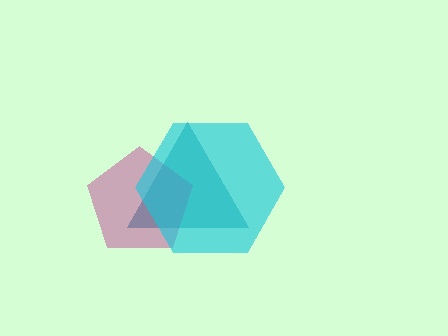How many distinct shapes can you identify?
There are 3 distinct shapes: a teal triangle, a magenta pentagon, a cyan hexagon.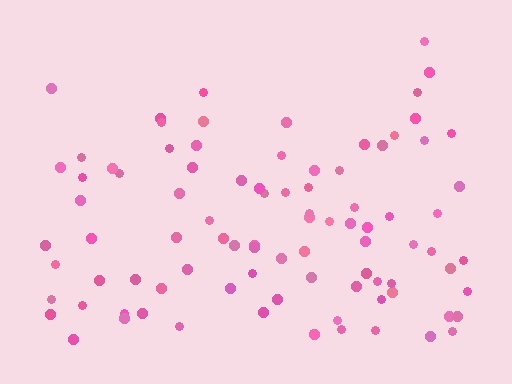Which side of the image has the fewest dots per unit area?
The top.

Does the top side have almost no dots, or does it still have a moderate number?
Still a moderate number, just noticeably fewer than the bottom.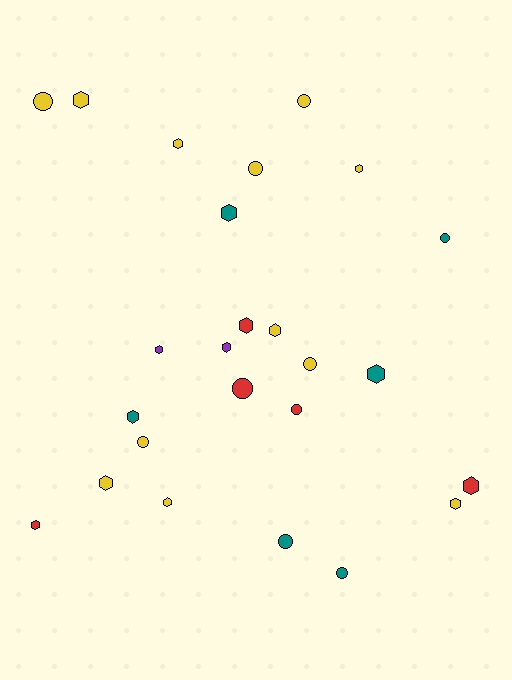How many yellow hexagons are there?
There are 7 yellow hexagons.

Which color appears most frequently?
Yellow, with 12 objects.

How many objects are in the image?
There are 25 objects.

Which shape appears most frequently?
Hexagon, with 15 objects.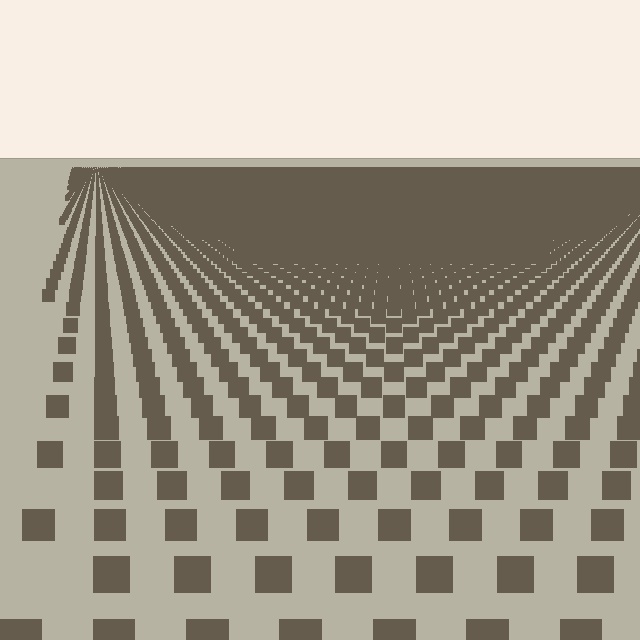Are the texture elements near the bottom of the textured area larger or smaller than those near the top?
Larger. Near the bottom, elements are closer to the viewer and appear at a bigger on-screen size.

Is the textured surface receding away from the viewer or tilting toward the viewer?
The surface is receding away from the viewer. Texture elements get smaller and denser toward the top.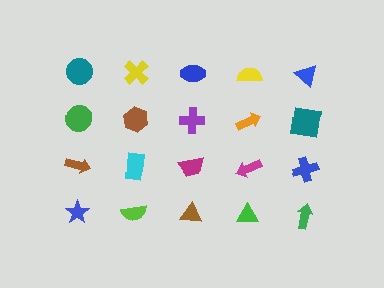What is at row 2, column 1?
A green circle.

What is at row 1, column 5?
A blue triangle.